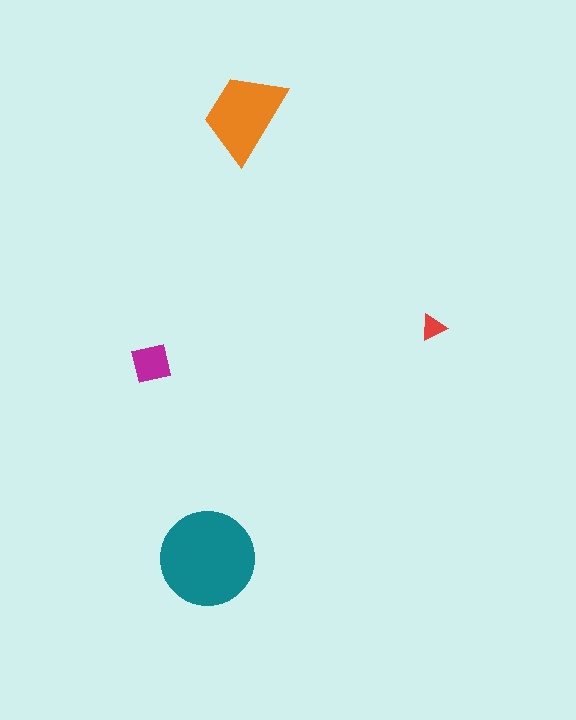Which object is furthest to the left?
The magenta square is leftmost.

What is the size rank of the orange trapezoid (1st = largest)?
2nd.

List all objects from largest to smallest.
The teal circle, the orange trapezoid, the magenta square, the red triangle.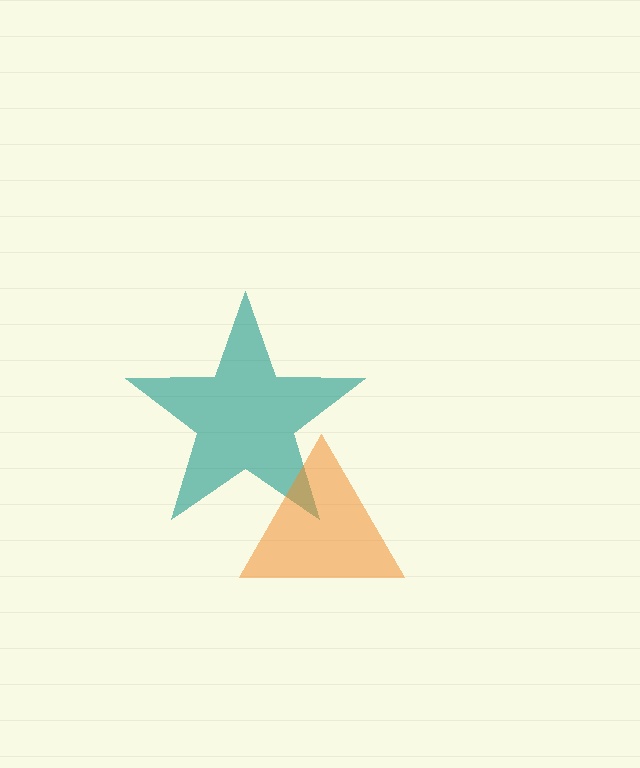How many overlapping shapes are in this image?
There are 2 overlapping shapes in the image.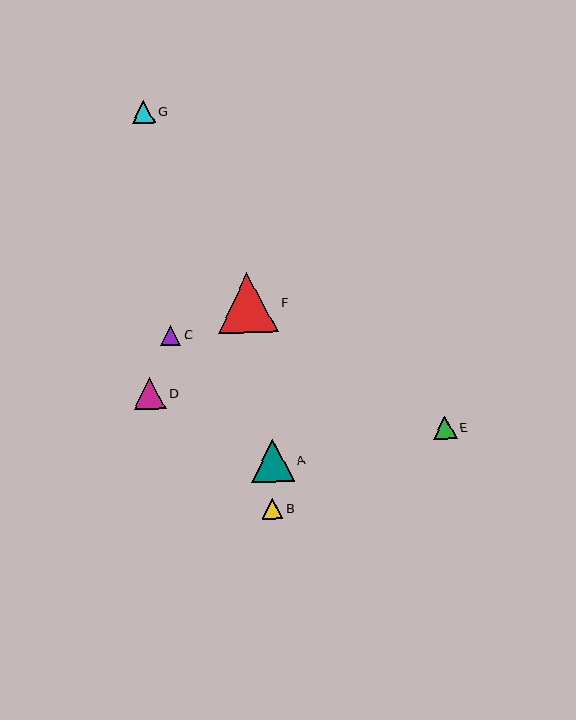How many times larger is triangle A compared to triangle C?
Triangle A is approximately 2.1 times the size of triangle C.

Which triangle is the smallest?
Triangle C is the smallest with a size of approximately 20 pixels.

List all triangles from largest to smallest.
From largest to smallest: F, A, D, E, G, B, C.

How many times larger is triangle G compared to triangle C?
Triangle G is approximately 1.1 times the size of triangle C.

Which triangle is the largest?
Triangle F is the largest with a size of approximately 60 pixels.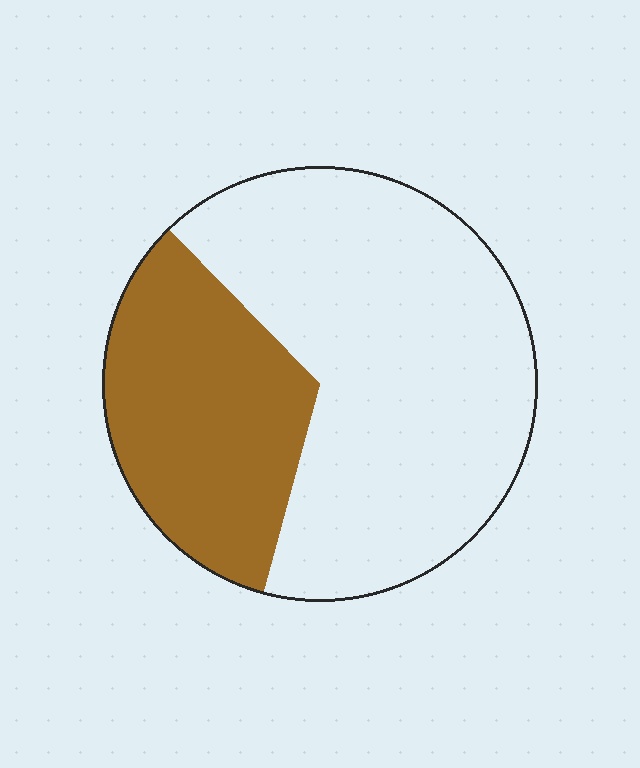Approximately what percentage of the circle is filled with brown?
Approximately 35%.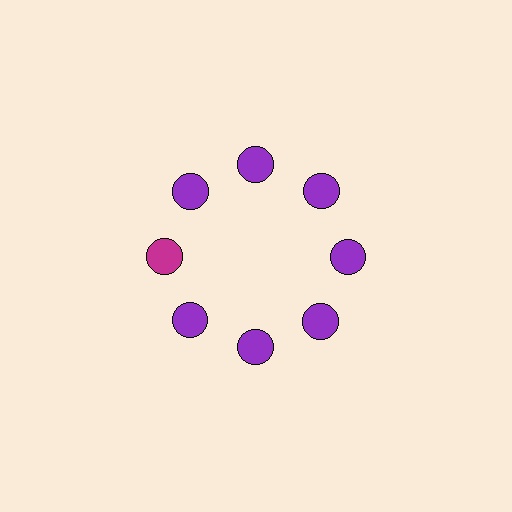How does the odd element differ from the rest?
It has a different color: magenta instead of purple.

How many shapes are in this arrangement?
There are 8 shapes arranged in a ring pattern.